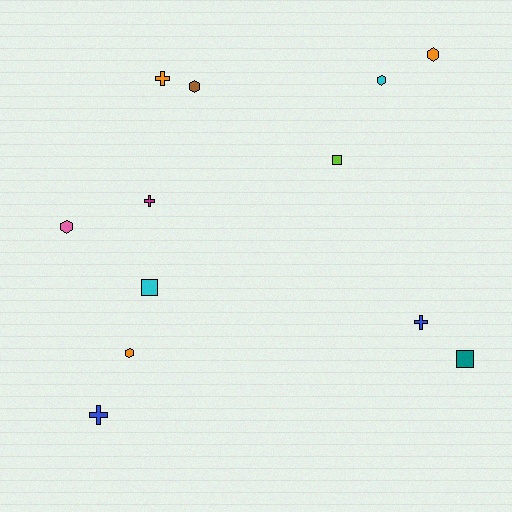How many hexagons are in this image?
There are 5 hexagons.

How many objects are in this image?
There are 12 objects.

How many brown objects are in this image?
There is 1 brown object.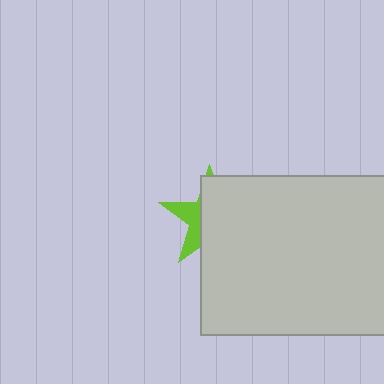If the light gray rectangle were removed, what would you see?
You would see the complete lime star.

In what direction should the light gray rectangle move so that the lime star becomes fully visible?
The light gray rectangle should move right. That is the shortest direction to clear the overlap and leave the lime star fully visible.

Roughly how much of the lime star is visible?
A small part of it is visible (roughly 32%).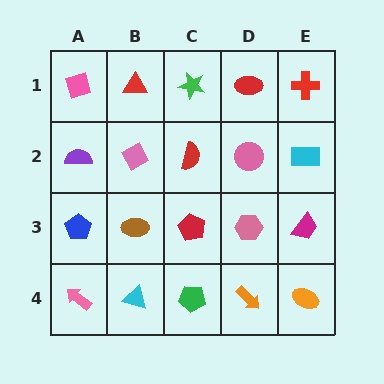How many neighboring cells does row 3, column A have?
3.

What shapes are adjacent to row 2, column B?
A red triangle (row 1, column B), a brown ellipse (row 3, column B), a purple semicircle (row 2, column A), a red semicircle (row 2, column C).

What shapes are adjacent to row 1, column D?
A pink circle (row 2, column D), a green star (row 1, column C), a red cross (row 1, column E).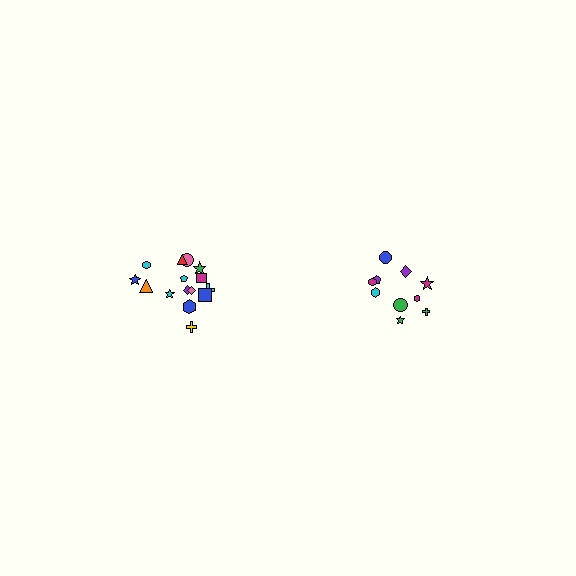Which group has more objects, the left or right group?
The left group.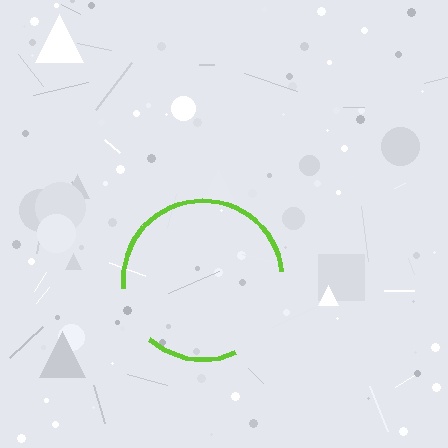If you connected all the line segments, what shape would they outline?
They would outline a circle.